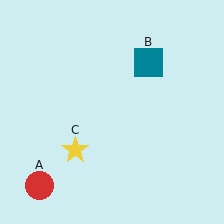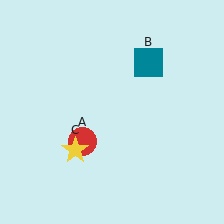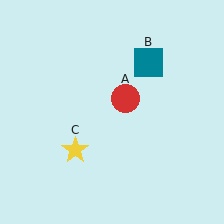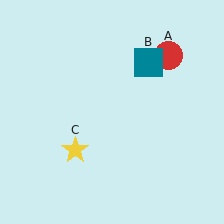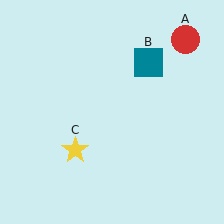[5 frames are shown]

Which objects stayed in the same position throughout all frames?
Teal square (object B) and yellow star (object C) remained stationary.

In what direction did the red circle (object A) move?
The red circle (object A) moved up and to the right.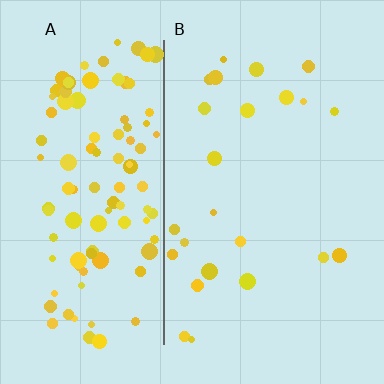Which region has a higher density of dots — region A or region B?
A (the left).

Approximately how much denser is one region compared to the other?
Approximately 4.7× — region A over region B.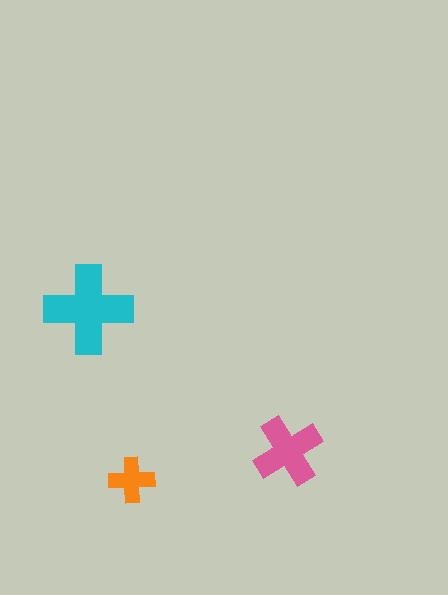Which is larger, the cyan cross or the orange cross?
The cyan one.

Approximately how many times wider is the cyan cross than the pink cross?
About 1.5 times wider.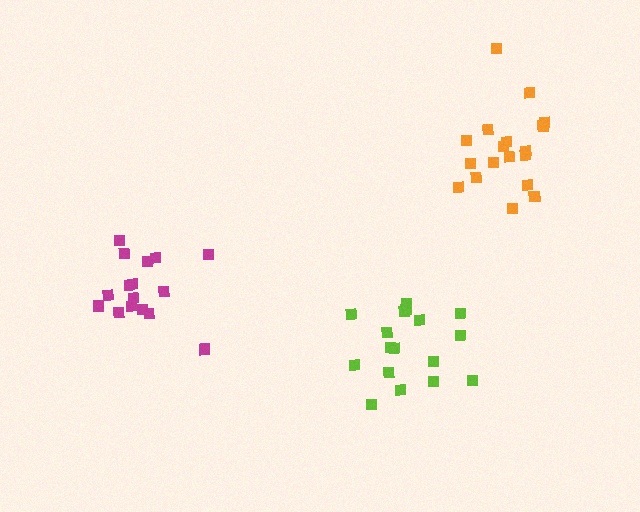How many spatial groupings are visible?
There are 3 spatial groupings.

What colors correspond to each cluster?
The clusters are colored: lime, magenta, orange.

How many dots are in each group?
Group 1: 17 dots, Group 2: 16 dots, Group 3: 18 dots (51 total).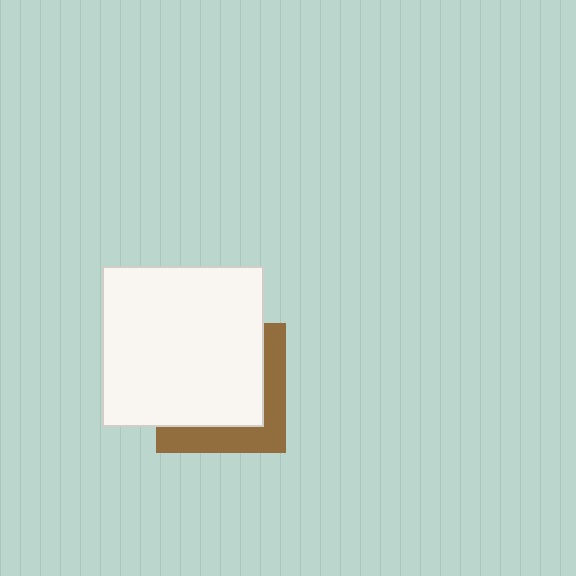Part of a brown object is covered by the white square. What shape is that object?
It is a square.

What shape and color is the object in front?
The object in front is a white square.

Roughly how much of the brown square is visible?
A small part of it is visible (roughly 34%).